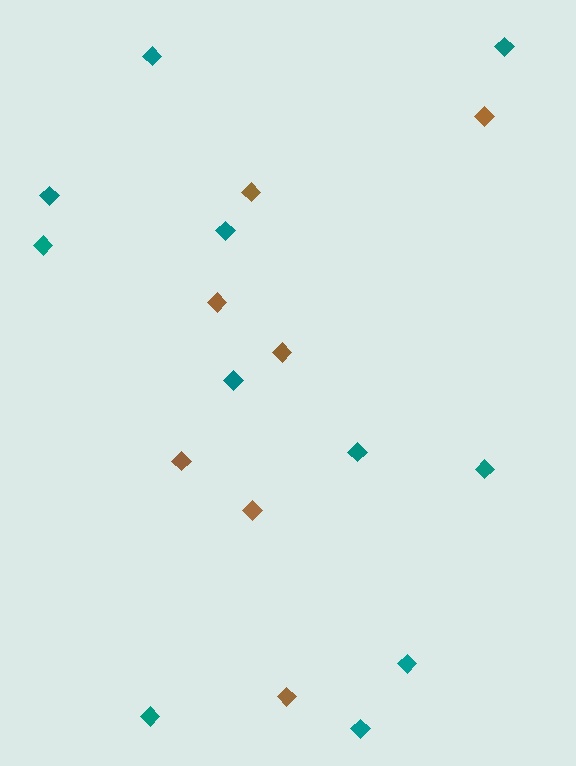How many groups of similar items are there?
There are 2 groups: one group of teal diamonds (11) and one group of brown diamonds (7).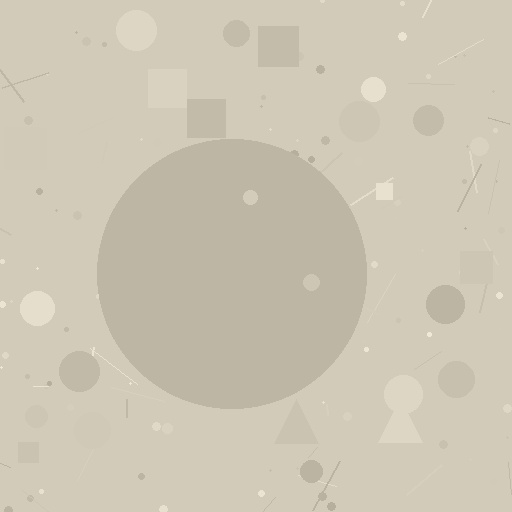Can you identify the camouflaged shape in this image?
The camouflaged shape is a circle.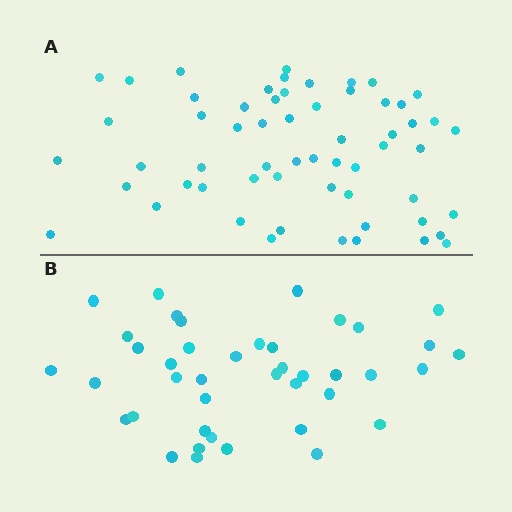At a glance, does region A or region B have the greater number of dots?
Region A (the top region) has more dots.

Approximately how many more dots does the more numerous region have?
Region A has approximately 20 more dots than region B.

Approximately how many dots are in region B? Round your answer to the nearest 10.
About 40 dots. (The exact count is 41, which rounds to 40.)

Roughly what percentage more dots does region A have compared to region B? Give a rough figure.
About 45% more.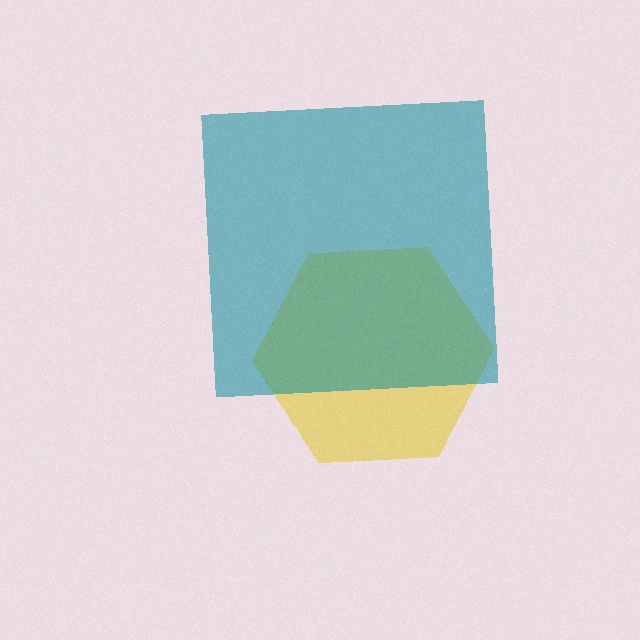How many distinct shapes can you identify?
There are 2 distinct shapes: a yellow hexagon, a teal square.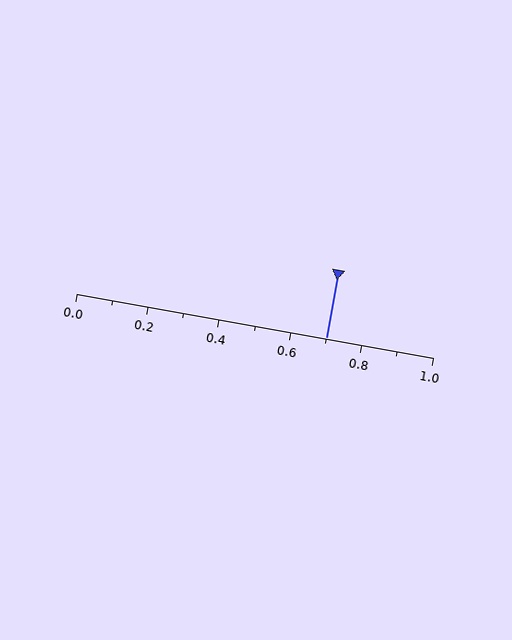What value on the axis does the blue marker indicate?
The marker indicates approximately 0.7.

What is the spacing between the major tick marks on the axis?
The major ticks are spaced 0.2 apart.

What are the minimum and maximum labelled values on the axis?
The axis runs from 0.0 to 1.0.